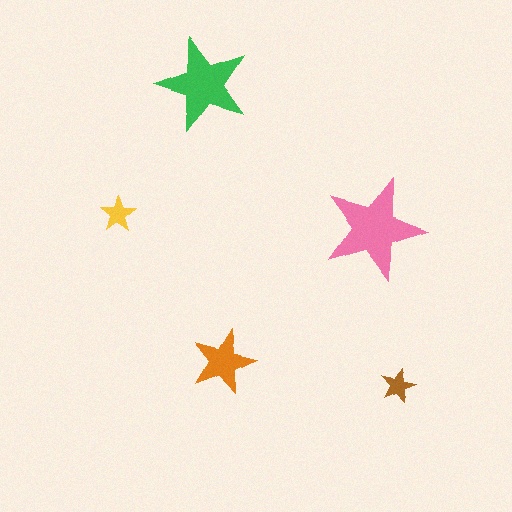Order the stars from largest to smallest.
the pink one, the green one, the orange one, the yellow one, the brown one.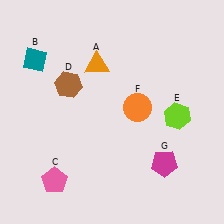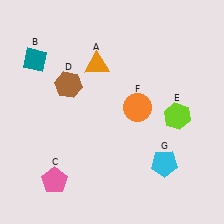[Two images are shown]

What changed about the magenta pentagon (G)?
In Image 1, G is magenta. In Image 2, it changed to cyan.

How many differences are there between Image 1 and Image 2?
There is 1 difference between the two images.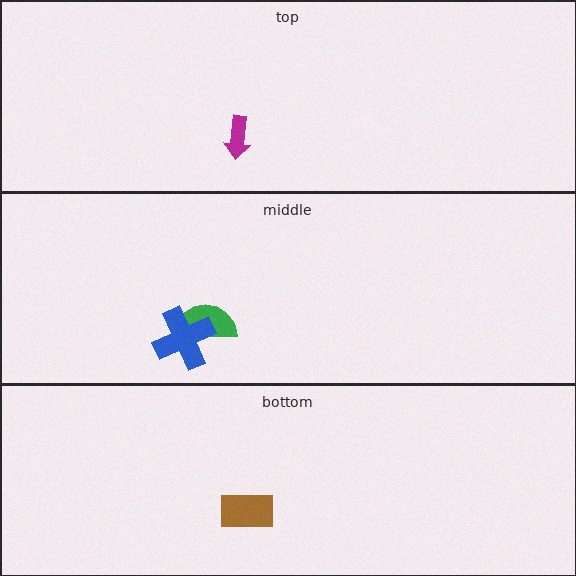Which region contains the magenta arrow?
The top region.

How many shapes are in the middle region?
2.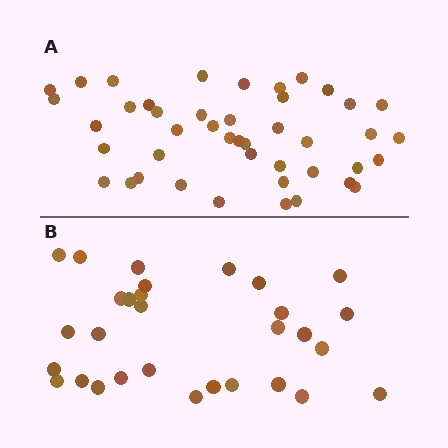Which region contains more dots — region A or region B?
Region A (the top region) has more dots.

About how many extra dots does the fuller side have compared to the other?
Region A has approximately 15 more dots than region B.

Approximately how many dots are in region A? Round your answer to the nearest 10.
About 40 dots. (The exact count is 44, which rounds to 40.)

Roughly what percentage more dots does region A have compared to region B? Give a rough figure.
About 45% more.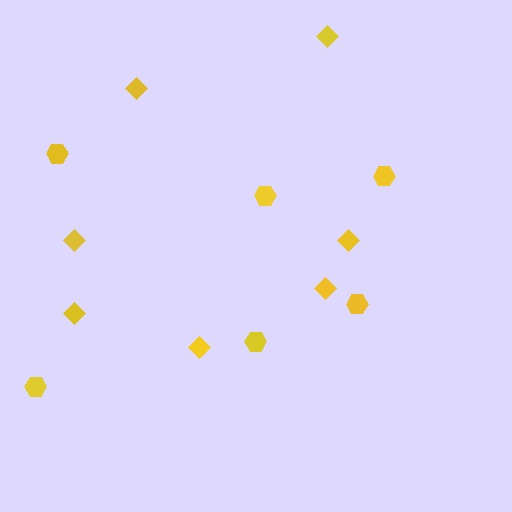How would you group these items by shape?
There are 2 groups: one group of diamonds (7) and one group of hexagons (6).